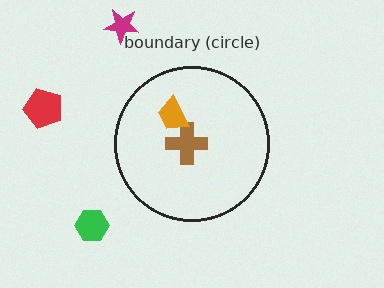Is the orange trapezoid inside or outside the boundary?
Inside.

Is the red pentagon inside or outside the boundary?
Outside.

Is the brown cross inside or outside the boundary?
Inside.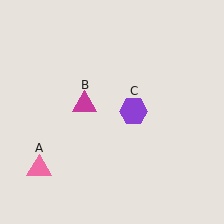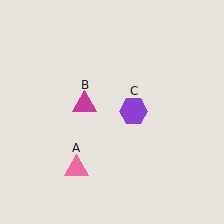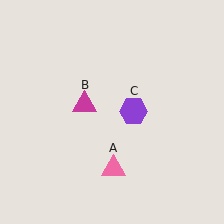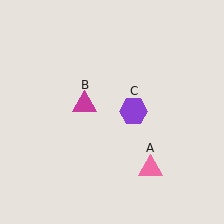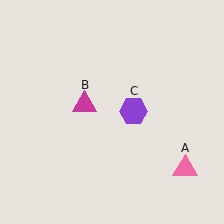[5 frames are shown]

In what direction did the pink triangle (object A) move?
The pink triangle (object A) moved right.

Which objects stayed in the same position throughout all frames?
Magenta triangle (object B) and purple hexagon (object C) remained stationary.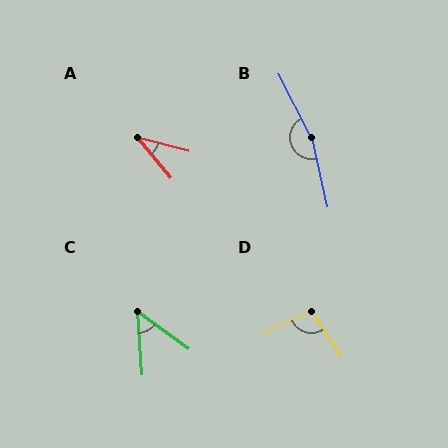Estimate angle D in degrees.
Approximately 99 degrees.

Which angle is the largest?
B, at approximately 166 degrees.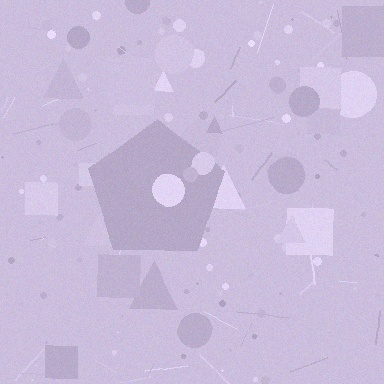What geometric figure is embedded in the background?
A pentagon is embedded in the background.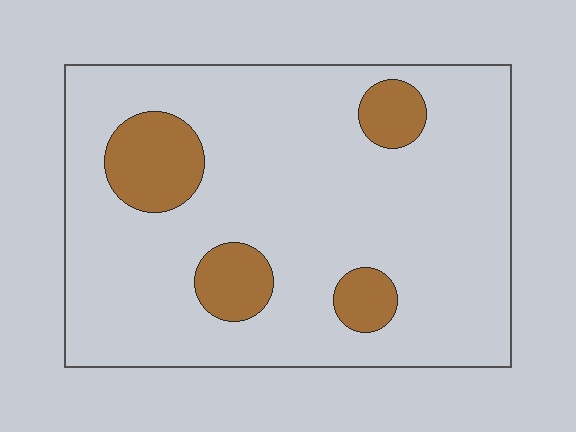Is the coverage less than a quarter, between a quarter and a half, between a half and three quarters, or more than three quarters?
Less than a quarter.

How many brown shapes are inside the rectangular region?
4.